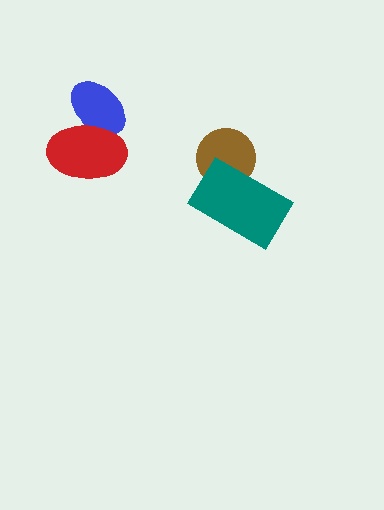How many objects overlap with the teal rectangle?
1 object overlaps with the teal rectangle.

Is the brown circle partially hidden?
Yes, it is partially covered by another shape.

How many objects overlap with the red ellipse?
1 object overlaps with the red ellipse.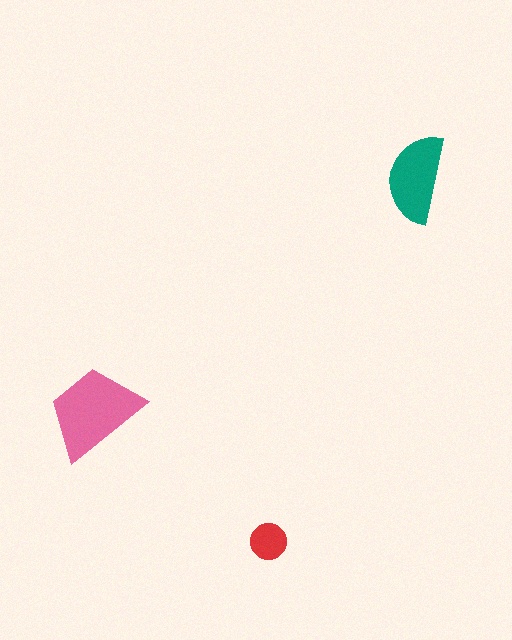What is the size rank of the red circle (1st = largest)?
3rd.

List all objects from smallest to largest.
The red circle, the teal semicircle, the pink trapezoid.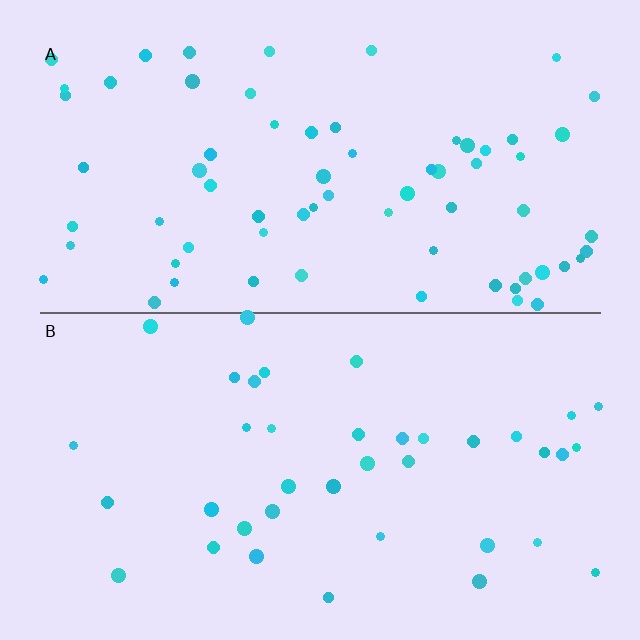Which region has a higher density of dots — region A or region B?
A (the top).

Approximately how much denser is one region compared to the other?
Approximately 1.8× — region A over region B.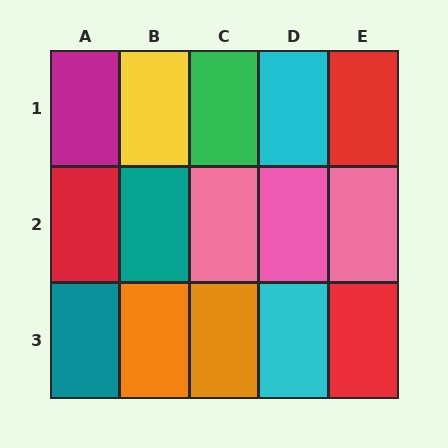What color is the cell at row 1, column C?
Green.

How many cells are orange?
2 cells are orange.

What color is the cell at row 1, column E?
Red.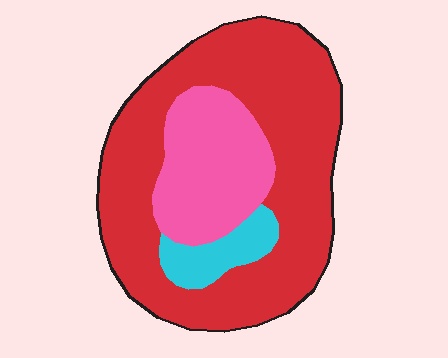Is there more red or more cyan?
Red.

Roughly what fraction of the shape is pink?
Pink takes up between a sixth and a third of the shape.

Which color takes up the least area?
Cyan, at roughly 10%.